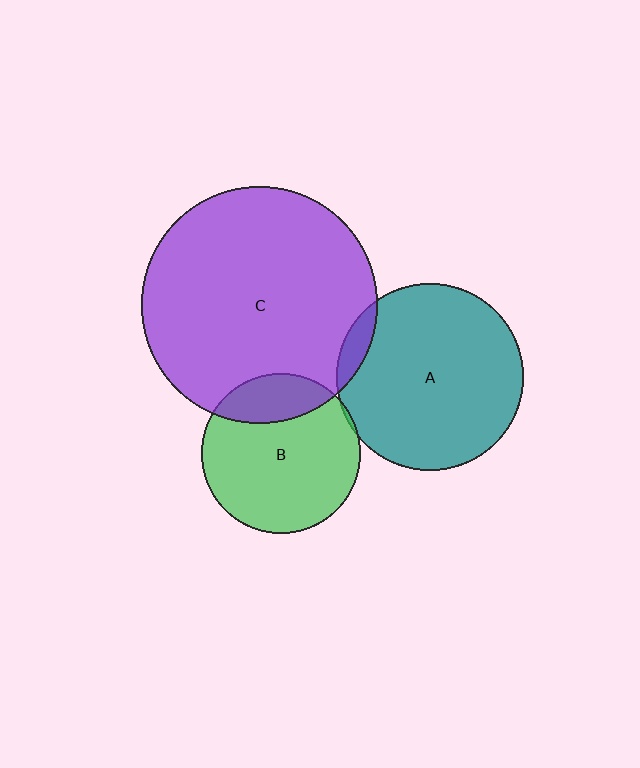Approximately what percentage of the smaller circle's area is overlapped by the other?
Approximately 5%.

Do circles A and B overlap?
Yes.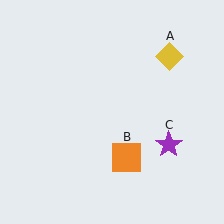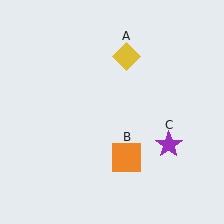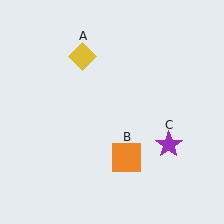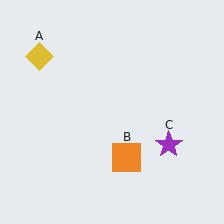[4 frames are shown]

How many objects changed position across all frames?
1 object changed position: yellow diamond (object A).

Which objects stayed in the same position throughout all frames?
Orange square (object B) and purple star (object C) remained stationary.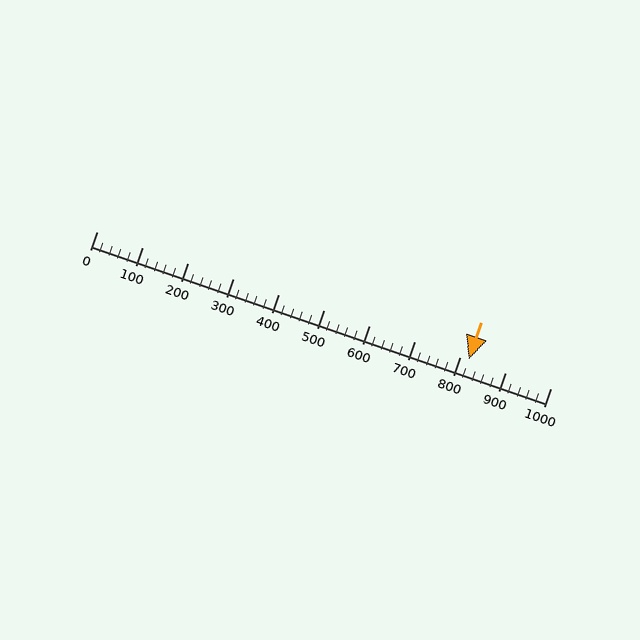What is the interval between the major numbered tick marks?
The major tick marks are spaced 100 units apart.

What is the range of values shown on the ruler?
The ruler shows values from 0 to 1000.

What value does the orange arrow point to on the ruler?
The orange arrow points to approximately 820.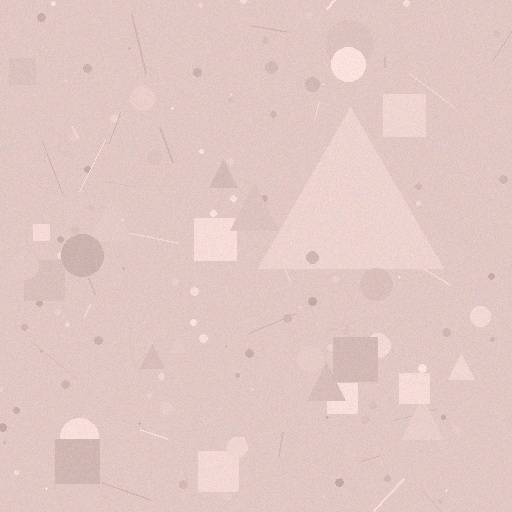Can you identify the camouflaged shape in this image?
The camouflaged shape is a triangle.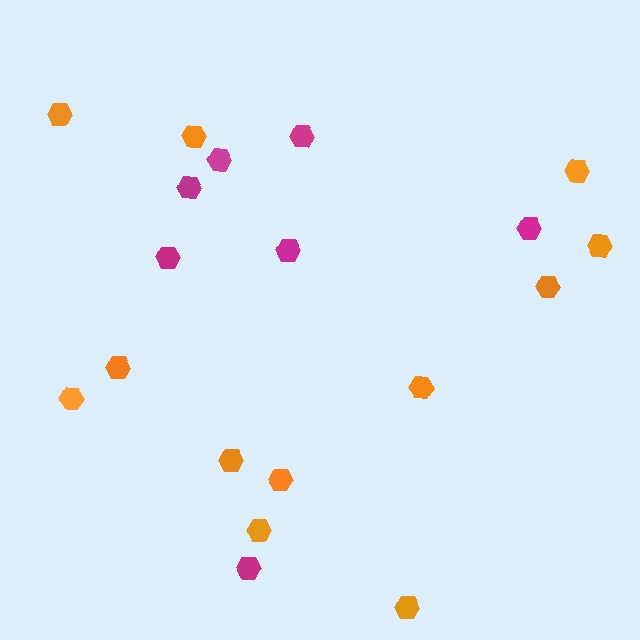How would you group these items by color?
There are 2 groups: one group of orange hexagons (12) and one group of magenta hexagons (7).